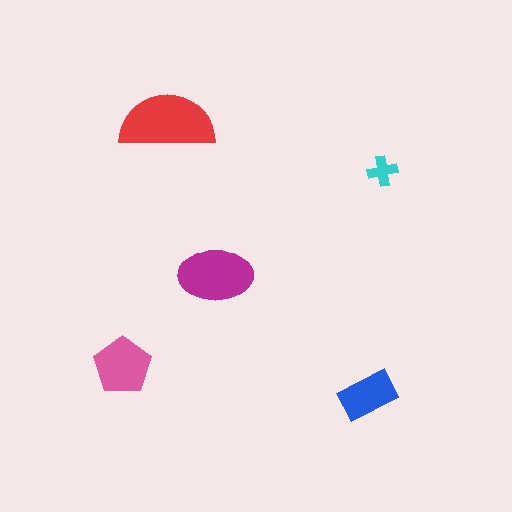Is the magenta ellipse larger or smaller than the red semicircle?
Smaller.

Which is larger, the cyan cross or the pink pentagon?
The pink pentagon.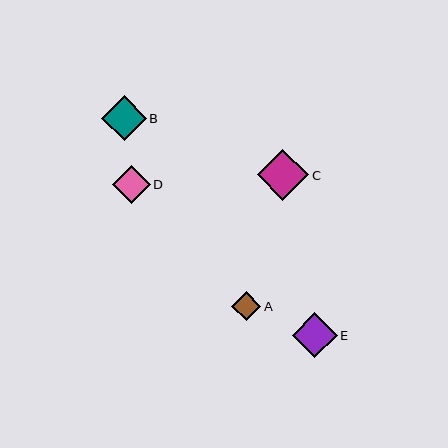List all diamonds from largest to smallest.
From largest to smallest: C, E, B, D, A.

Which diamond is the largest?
Diamond C is the largest with a size of approximately 51 pixels.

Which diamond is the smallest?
Diamond A is the smallest with a size of approximately 29 pixels.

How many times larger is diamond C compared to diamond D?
Diamond C is approximately 1.4 times the size of diamond D.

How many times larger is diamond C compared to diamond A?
Diamond C is approximately 1.8 times the size of diamond A.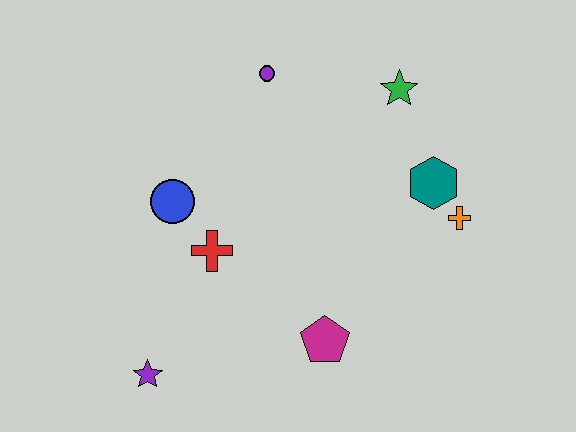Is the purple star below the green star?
Yes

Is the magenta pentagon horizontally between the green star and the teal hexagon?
No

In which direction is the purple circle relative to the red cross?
The purple circle is above the red cross.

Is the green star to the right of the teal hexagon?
No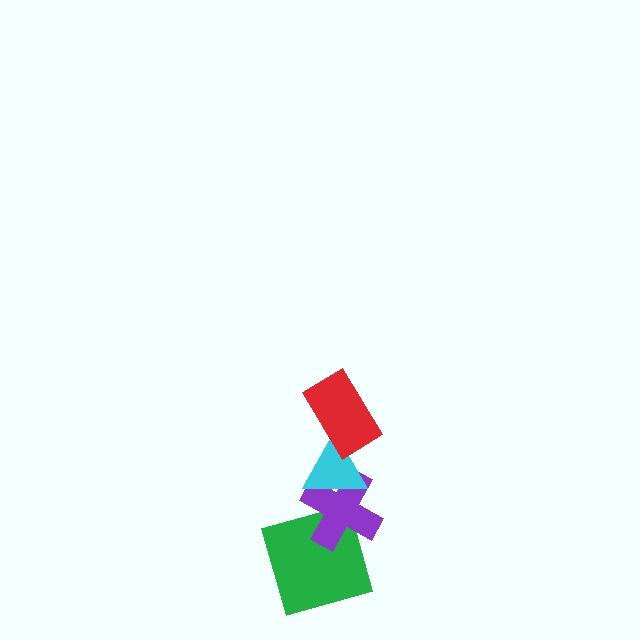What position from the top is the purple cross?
The purple cross is 3rd from the top.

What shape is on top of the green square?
The purple cross is on top of the green square.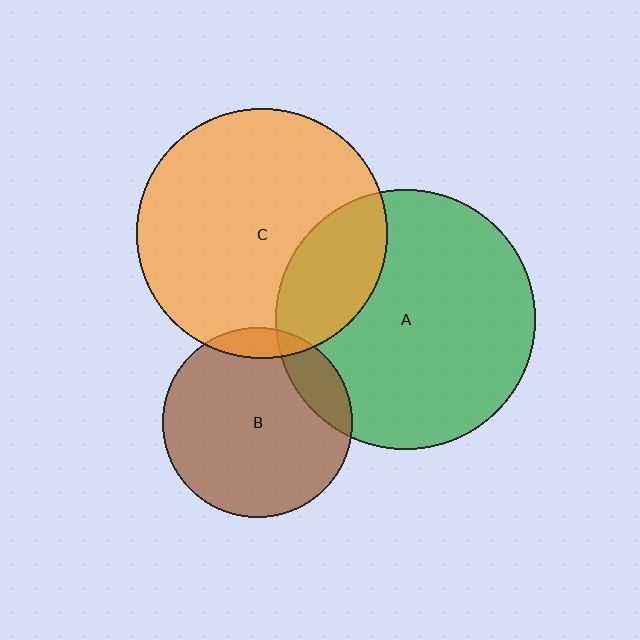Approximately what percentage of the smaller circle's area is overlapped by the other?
Approximately 25%.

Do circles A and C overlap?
Yes.